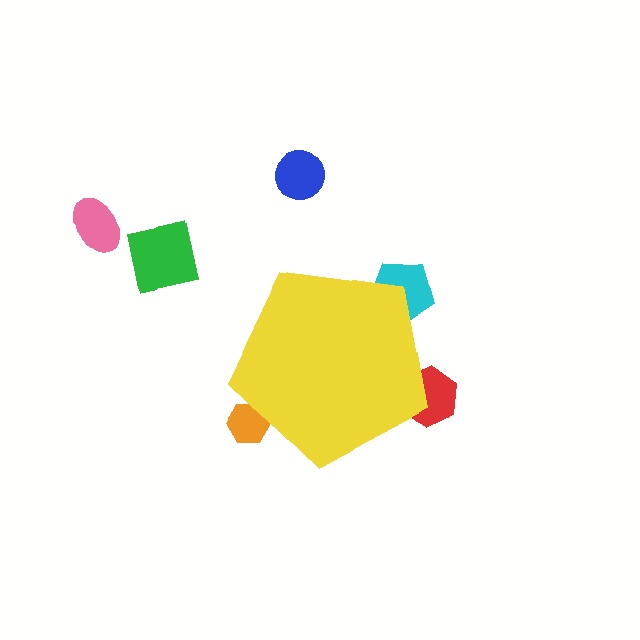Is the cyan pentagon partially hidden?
Yes, the cyan pentagon is partially hidden behind the yellow pentagon.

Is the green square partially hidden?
No, the green square is fully visible.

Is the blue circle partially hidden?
No, the blue circle is fully visible.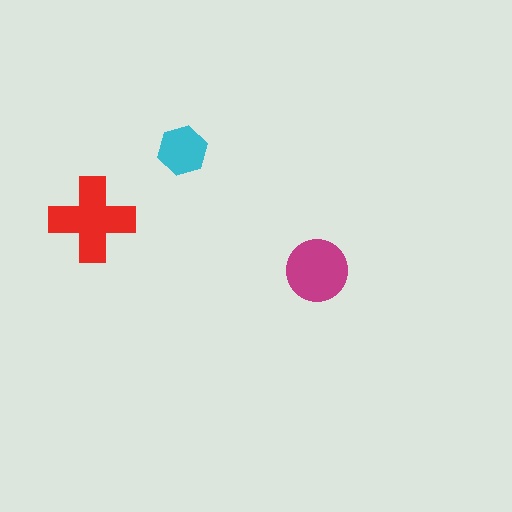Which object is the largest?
The red cross.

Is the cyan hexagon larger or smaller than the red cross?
Smaller.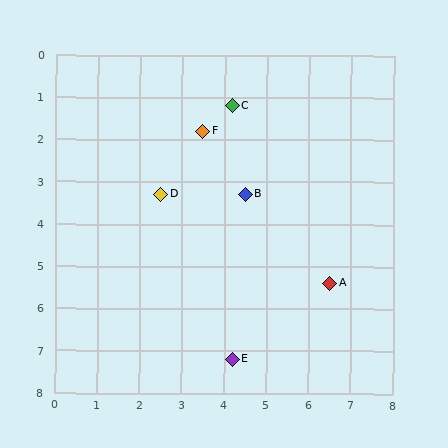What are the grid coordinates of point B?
Point B is at approximately (4.5, 3.3).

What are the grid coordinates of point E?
Point E is at approximately (4.2, 7.2).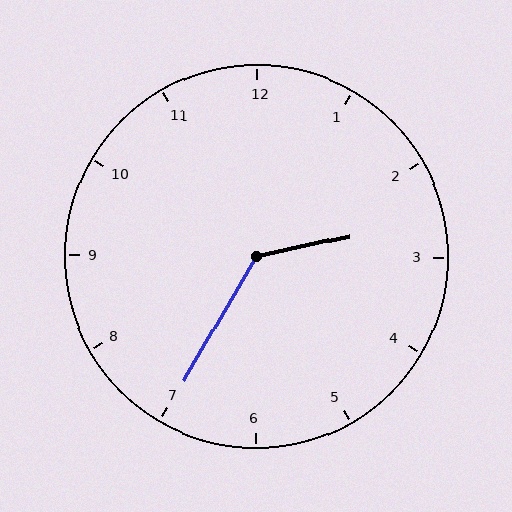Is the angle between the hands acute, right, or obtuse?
It is obtuse.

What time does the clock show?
2:35.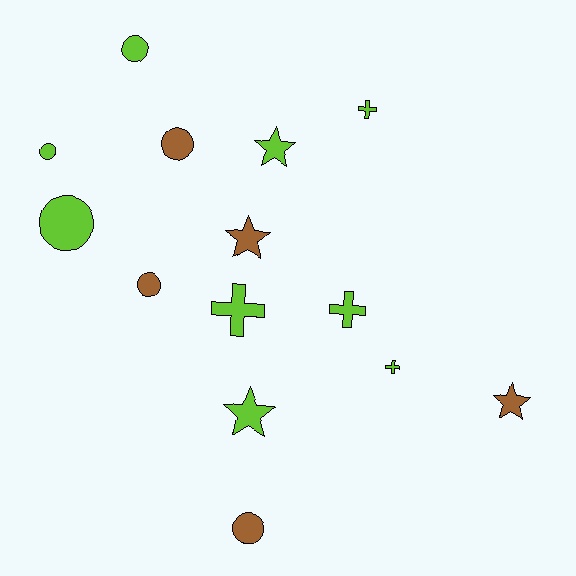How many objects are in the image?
There are 14 objects.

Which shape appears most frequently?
Circle, with 6 objects.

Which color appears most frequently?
Lime, with 9 objects.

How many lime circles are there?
There are 3 lime circles.